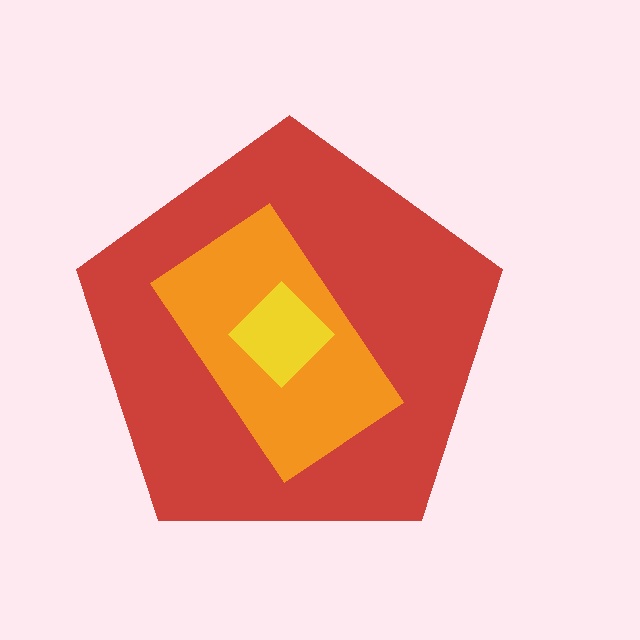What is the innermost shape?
The yellow diamond.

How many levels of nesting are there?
3.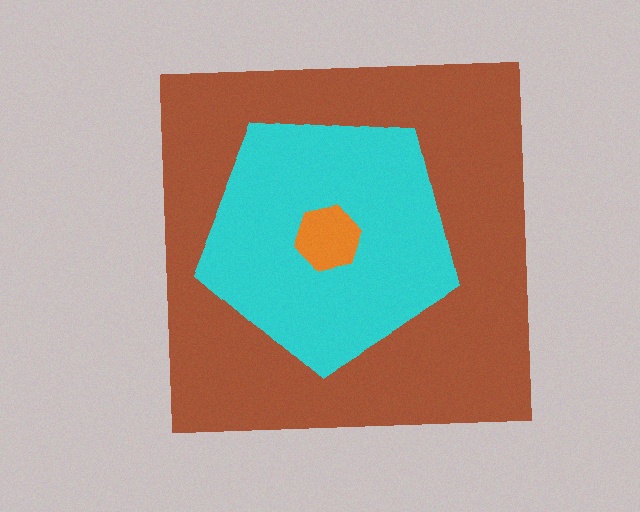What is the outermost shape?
The brown square.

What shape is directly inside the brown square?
The cyan pentagon.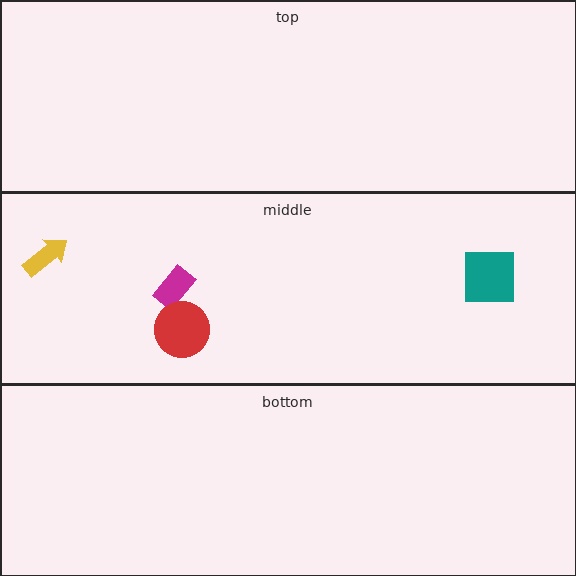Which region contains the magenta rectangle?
The middle region.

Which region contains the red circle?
The middle region.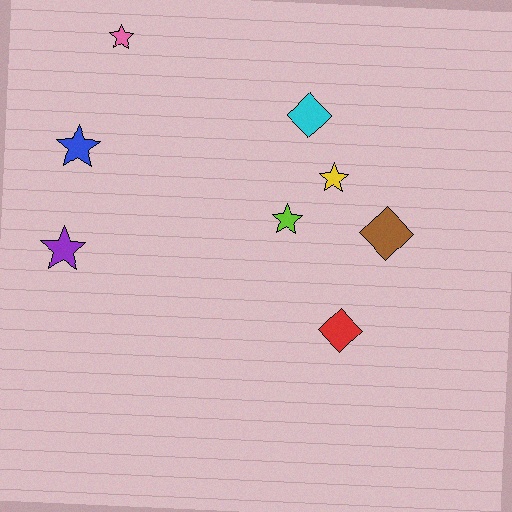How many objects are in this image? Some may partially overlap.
There are 8 objects.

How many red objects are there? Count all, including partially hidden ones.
There is 1 red object.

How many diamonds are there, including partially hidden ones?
There are 3 diamonds.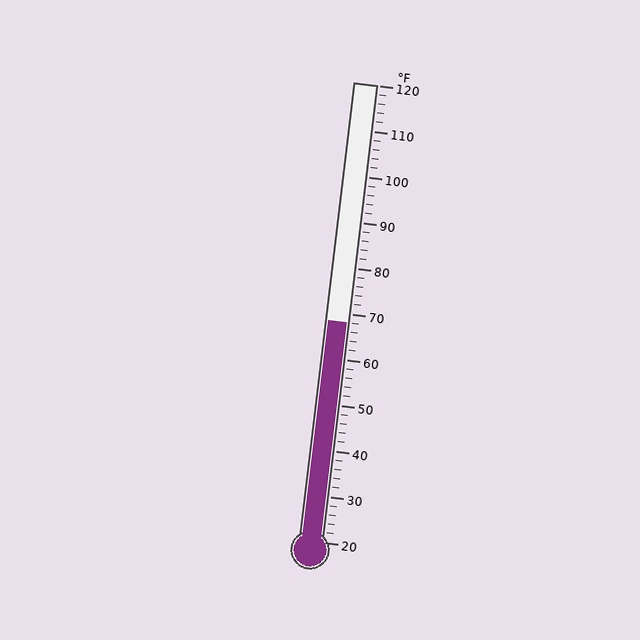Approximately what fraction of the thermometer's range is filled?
The thermometer is filled to approximately 50% of its range.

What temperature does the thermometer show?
The thermometer shows approximately 68°F.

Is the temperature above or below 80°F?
The temperature is below 80°F.